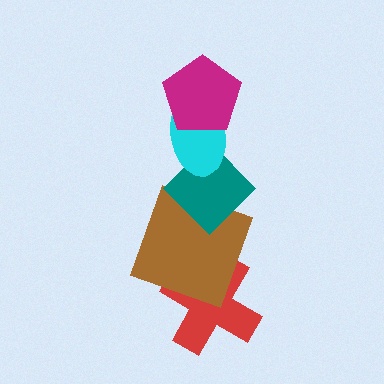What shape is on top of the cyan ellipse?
The magenta pentagon is on top of the cyan ellipse.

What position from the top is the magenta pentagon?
The magenta pentagon is 1st from the top.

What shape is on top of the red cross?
The brown square is on top of the red cross.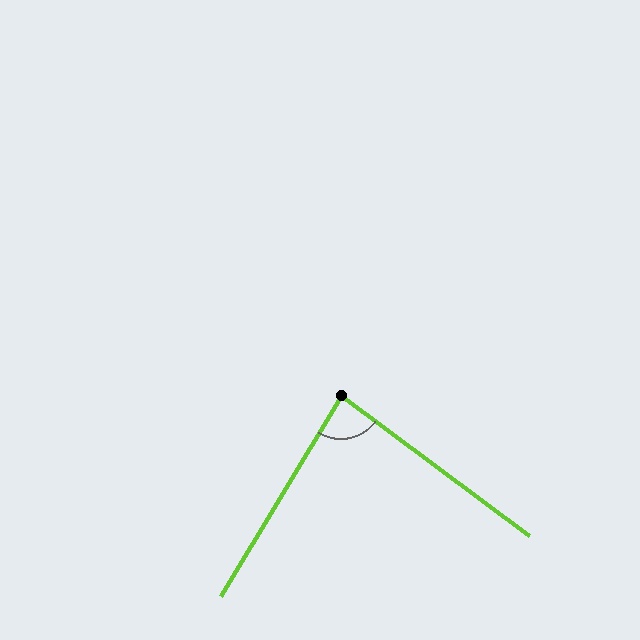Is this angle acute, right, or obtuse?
It is acute.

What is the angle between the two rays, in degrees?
Approximately 84 degrees.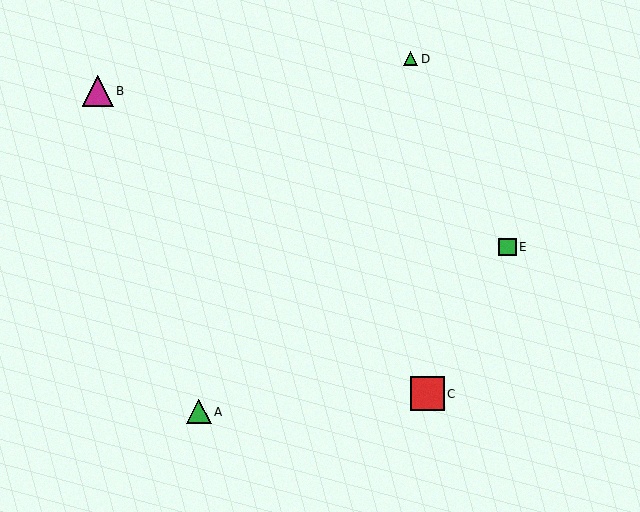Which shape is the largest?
The red square (labeled C) is the largest.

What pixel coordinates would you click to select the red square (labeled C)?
Click at (427, 394) to select the red square C.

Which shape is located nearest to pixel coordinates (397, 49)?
The green triangle (labeled D) at (411, 59) is nearest to that location.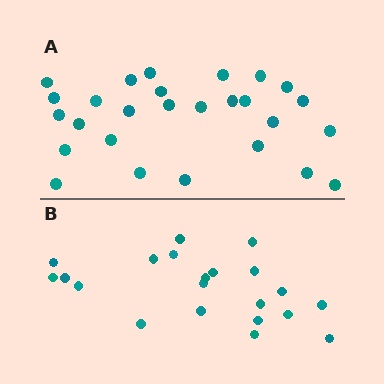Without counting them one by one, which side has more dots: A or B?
Region A (the top region) has more dots.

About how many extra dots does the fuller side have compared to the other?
Region A has about 6 more dots than region B.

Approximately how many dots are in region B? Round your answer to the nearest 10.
About 20 dots. (The exact count is 21, which rounds to 20.)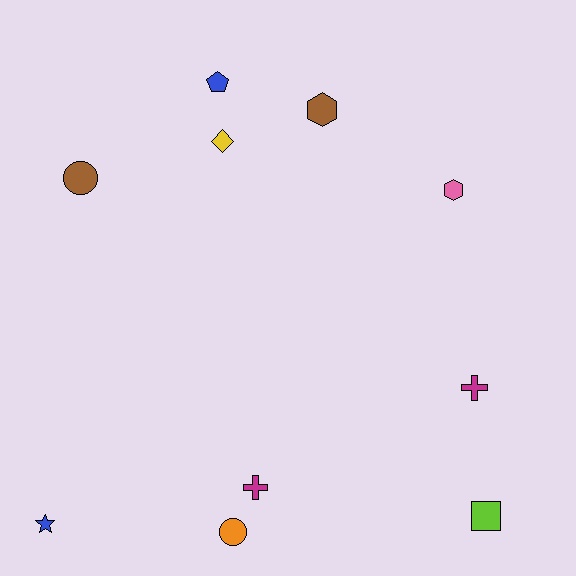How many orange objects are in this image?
There is 1 orange object.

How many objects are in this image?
There are 10 objects.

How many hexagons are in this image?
There are 2 hexagons.